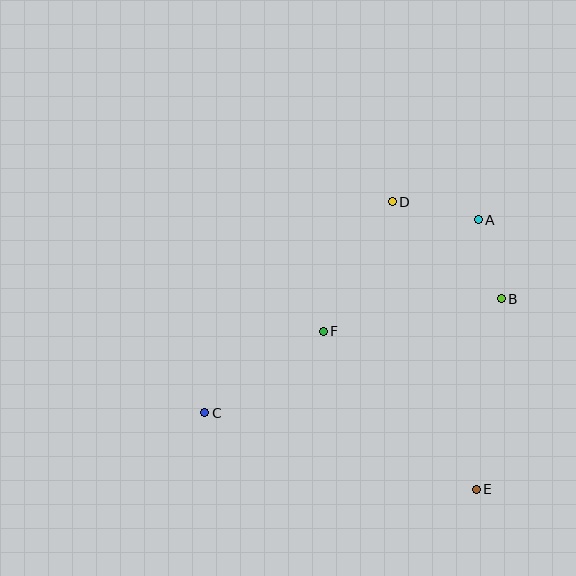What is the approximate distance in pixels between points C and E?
The distance between C and E is approximately 282 pixels.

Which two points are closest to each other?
Points A and B are closest to each other.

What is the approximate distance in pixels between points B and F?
The distance between B and F is approximately 181 pixels.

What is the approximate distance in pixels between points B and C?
The distance between B and C is approximately 318 pixels.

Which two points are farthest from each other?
Points A and C are farthest from each other.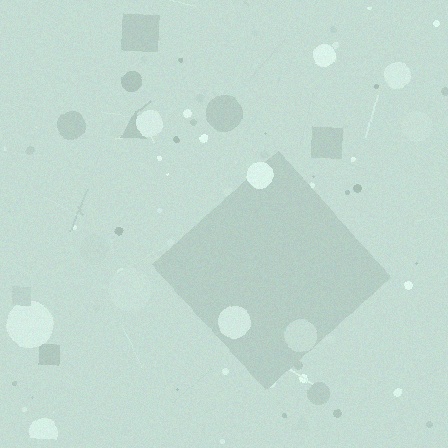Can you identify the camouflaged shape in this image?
The camouflaged shape is a diamond.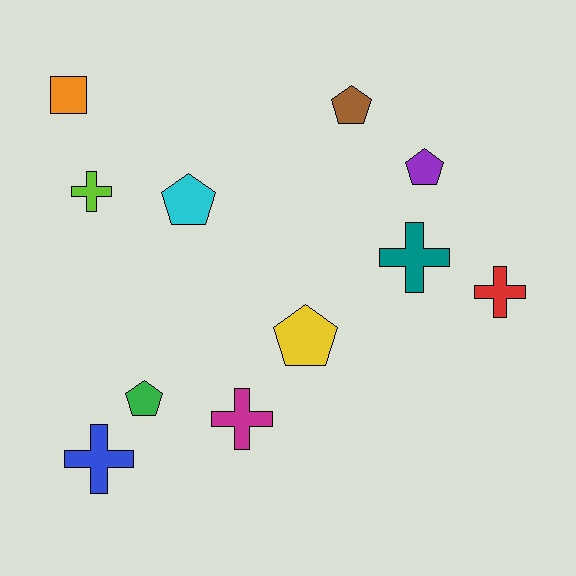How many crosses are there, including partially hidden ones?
There are 5 crosses.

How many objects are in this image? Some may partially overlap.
There are 11 objects.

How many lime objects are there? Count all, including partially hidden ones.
There is 1 lime object.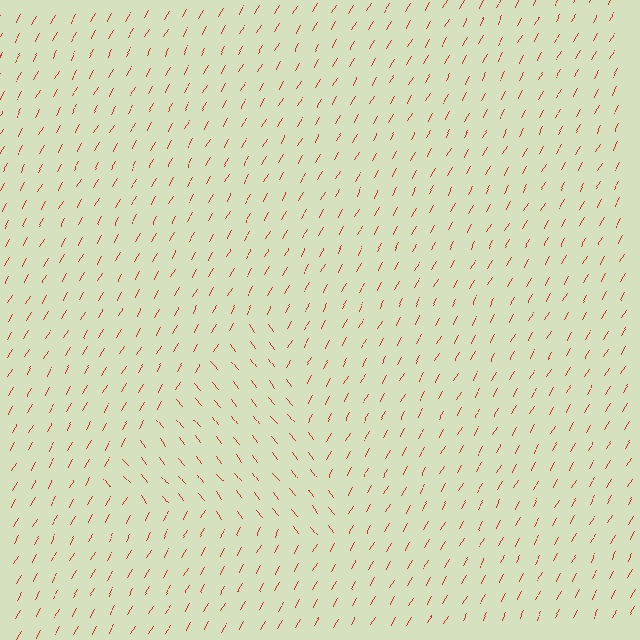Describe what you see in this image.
The image is filled with small red line segments. A triangle region in the image has lines oriented differently from the surrounding lines, creating a visible texture boundary.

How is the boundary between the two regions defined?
The boundary is defined purely by a change in line orientation (approximately 67 degrees difference). All lines are the same color and thickness.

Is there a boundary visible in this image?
Yes, there is a texture boundary formed by a change in line orientation.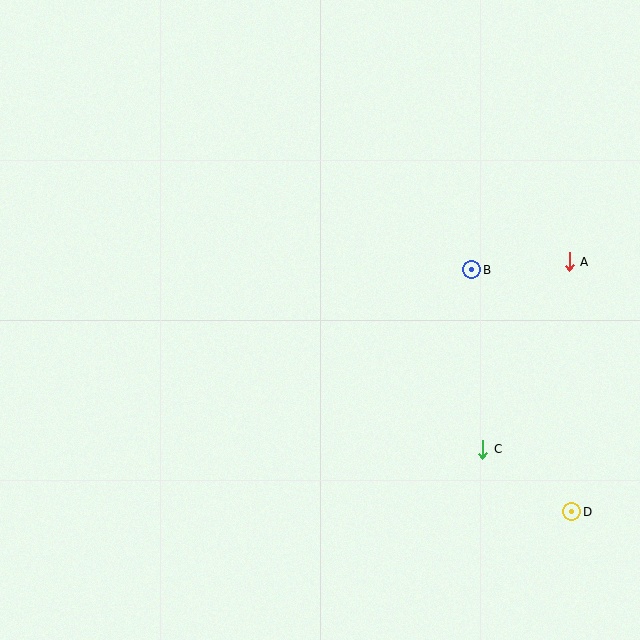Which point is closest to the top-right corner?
Point A is closest to the top-right corner.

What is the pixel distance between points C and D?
The distance between C and D is 109 pixels.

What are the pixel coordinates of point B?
Point B is at (472, 270).